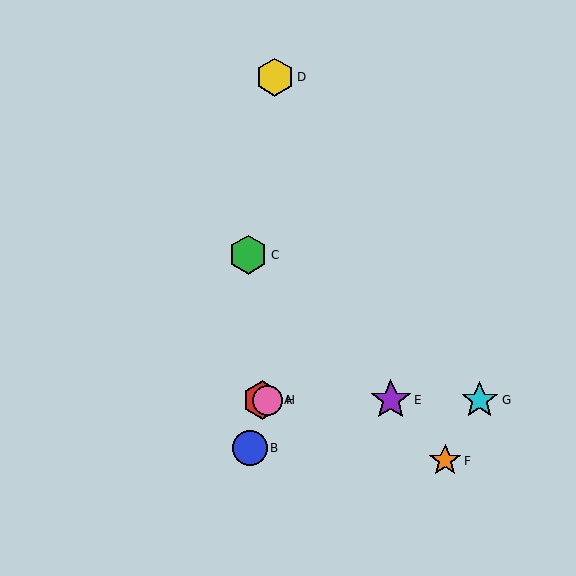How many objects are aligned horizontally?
4 objects (A, E, G, H) are aligned horizontally.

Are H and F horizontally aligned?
No, H is at y≈400 and F is at y≈461.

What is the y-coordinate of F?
Object F is at y≈461.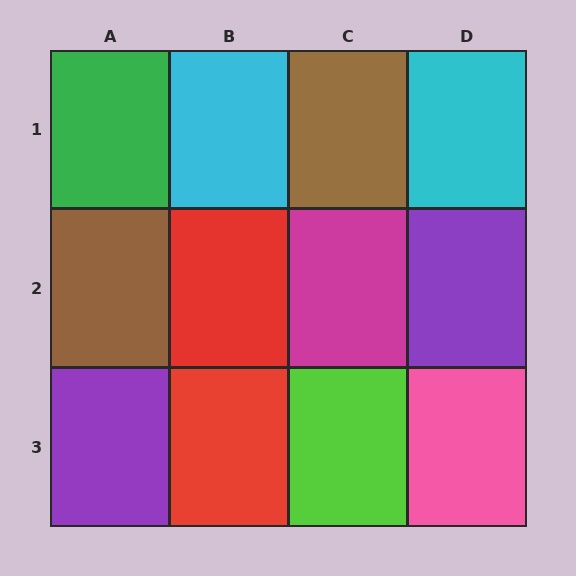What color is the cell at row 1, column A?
Green.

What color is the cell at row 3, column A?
Purple.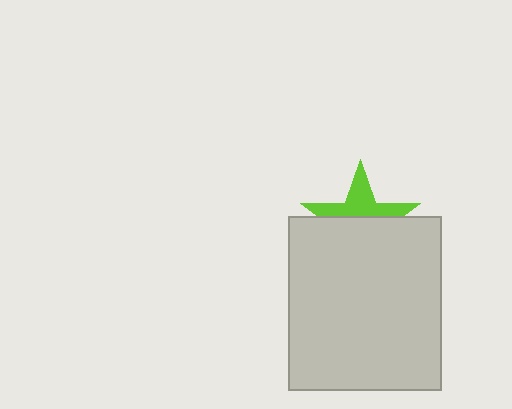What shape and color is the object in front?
The object in front is a light gray rectangle.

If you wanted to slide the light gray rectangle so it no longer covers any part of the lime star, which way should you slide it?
Slide it down — that is the most direct way to separate the two shapes.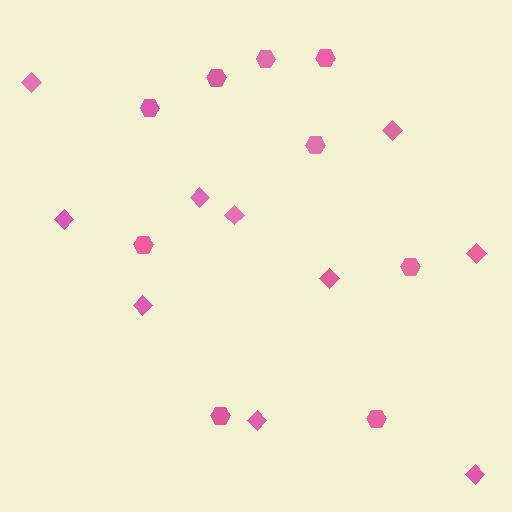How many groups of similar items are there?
There are 2 groups: one group of diamonds (10) and one group of hexagons (9).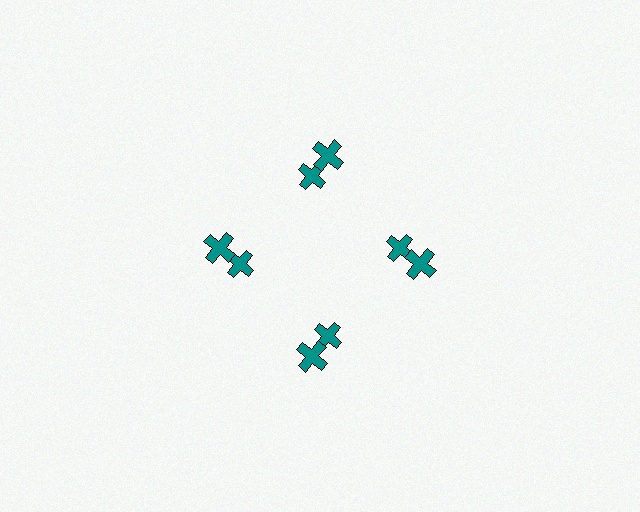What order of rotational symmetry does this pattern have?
This pattern has 4-fold rotational symmetry.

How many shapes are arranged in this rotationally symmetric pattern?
There are 8 shapes, arranged in 4 groups of 2.